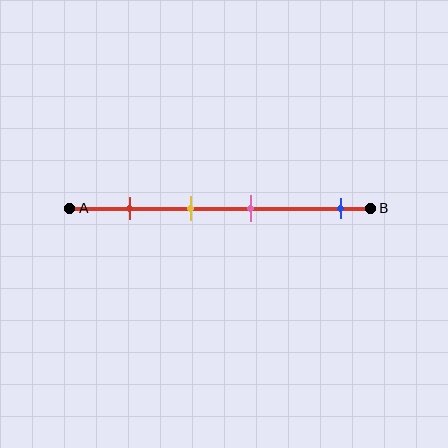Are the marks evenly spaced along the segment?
No, the marks are not evenly spaced.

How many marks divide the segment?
There are 4 marks dividing the segment.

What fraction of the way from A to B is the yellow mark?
The yellow mark is approximately 40% (0.4) of the way from A to B.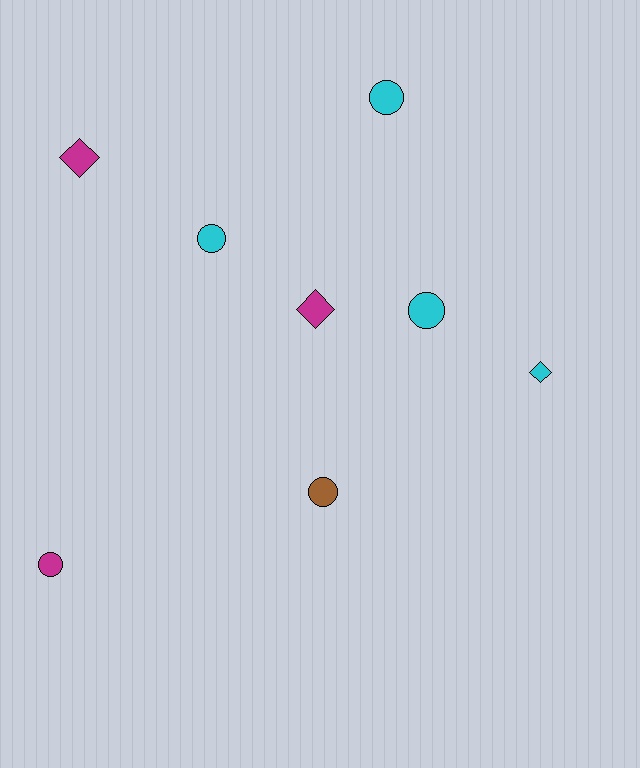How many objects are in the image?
There are 8 objects.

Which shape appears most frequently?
Circle, with 5 objects.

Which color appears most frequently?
Cyan, with 4 objects.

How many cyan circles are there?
There are 3 cyan circles.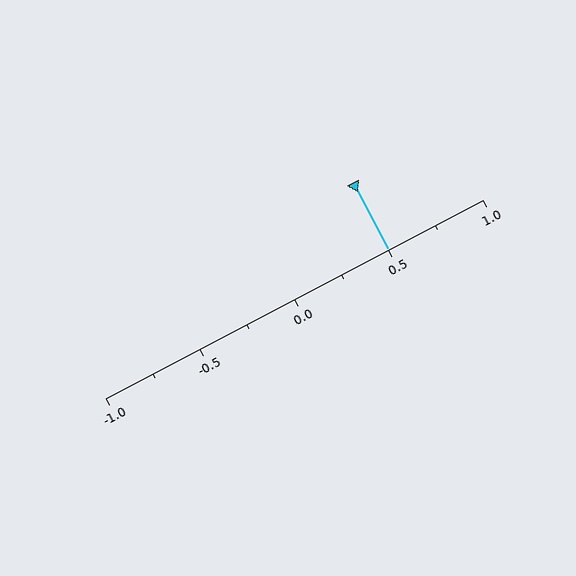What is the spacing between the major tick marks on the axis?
The major ticks are spaced 0.5 apart.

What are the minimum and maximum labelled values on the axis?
The axis runs from -1.0 to 1.0.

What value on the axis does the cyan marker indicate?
The marker indicates approximately 0.5.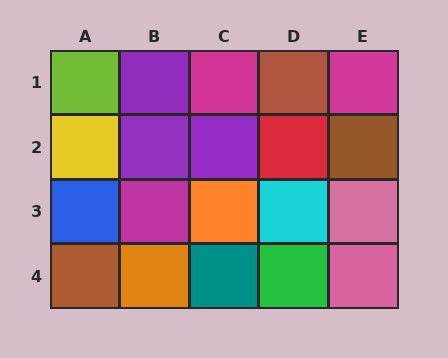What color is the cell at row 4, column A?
Brown.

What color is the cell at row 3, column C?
Orange.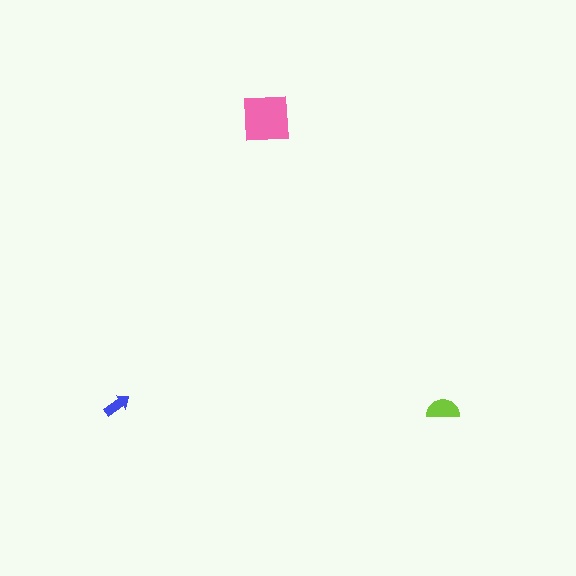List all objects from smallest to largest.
The blue arrow, the lime semicircle, the pink square.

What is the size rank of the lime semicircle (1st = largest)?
2nd.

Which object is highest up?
The pink square is topmost.